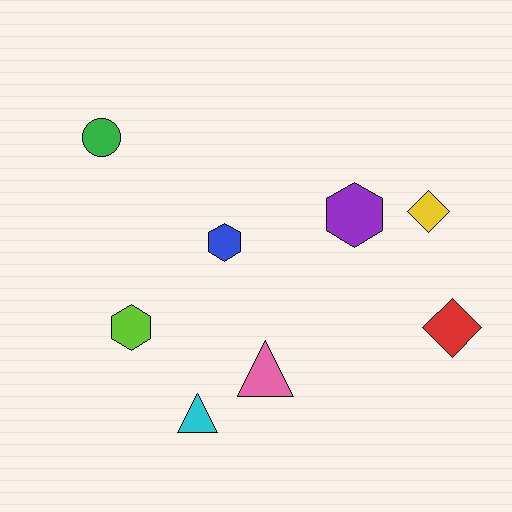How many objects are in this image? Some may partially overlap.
There are 8 objects.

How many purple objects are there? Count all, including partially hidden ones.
There is 1 purple object.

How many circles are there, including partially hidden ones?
There is 1 circle.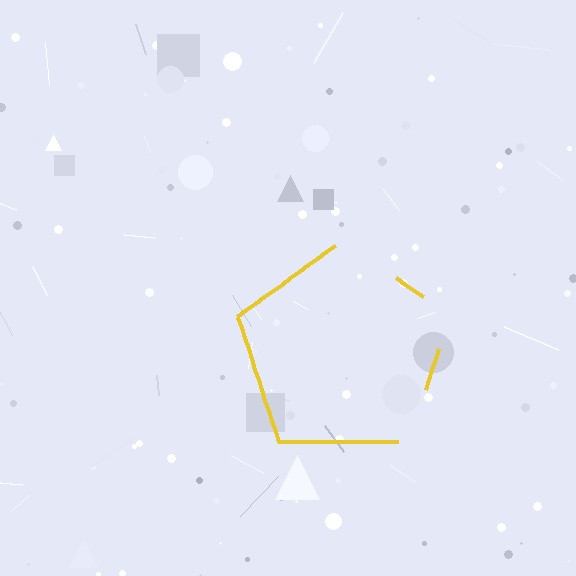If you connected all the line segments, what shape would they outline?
They would outline a pentagon.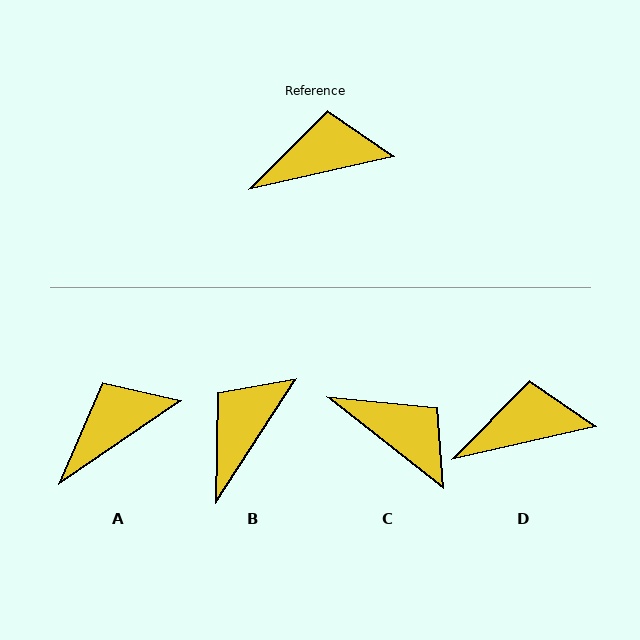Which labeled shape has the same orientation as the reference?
D.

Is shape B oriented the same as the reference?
No, it is off by about 44 degrees.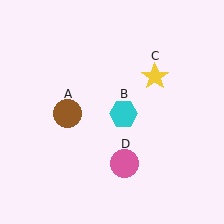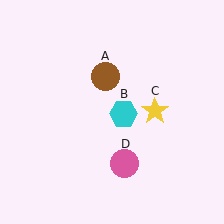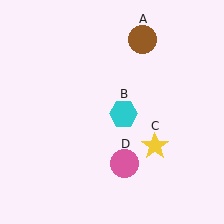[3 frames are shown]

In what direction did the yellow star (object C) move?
The yellow star (object C) moved down.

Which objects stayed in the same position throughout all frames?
Cyan hexagon (object B) and pink circle (object D) remained stationary.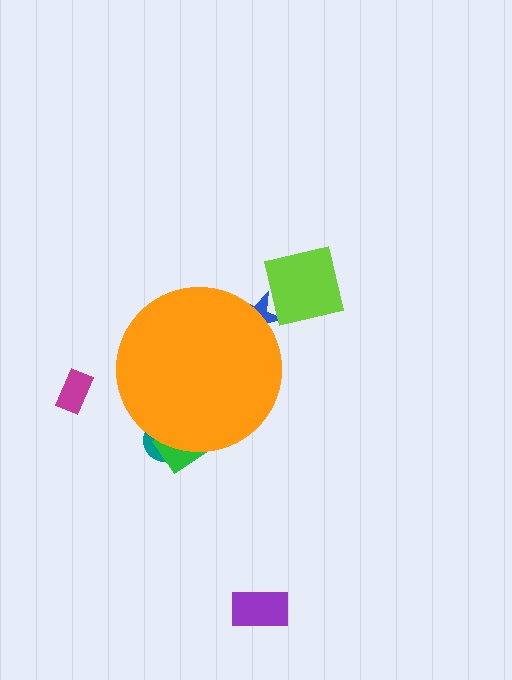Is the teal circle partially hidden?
Yes, the teal circle is partially hidden behind the orange circle.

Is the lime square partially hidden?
No, the lime square is fully visible.